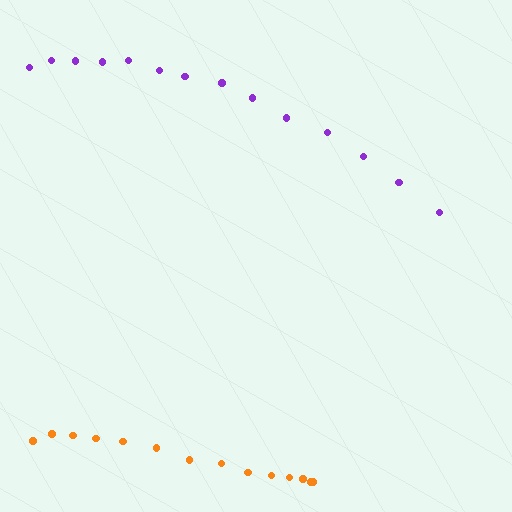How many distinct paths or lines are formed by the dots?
There are 2 distinct paths.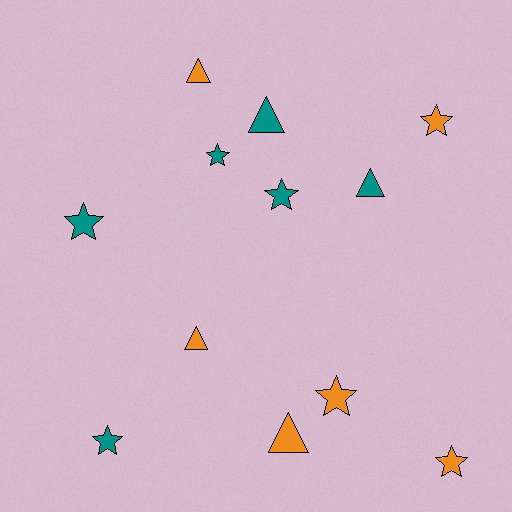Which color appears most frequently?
Teal, with 6 objects.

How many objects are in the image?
There are 12 objects.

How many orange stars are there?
There are 3 orange stars.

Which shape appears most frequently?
Star, with 7 objects.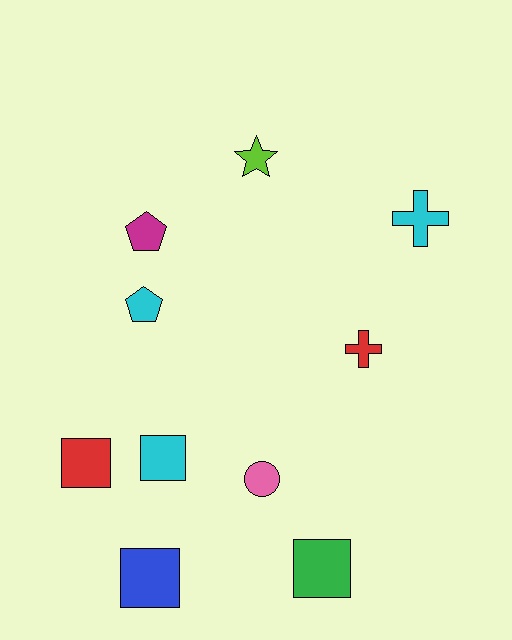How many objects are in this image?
There are 10 objects.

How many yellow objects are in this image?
There are no yellow objects.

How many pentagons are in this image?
There are 2 pentagons.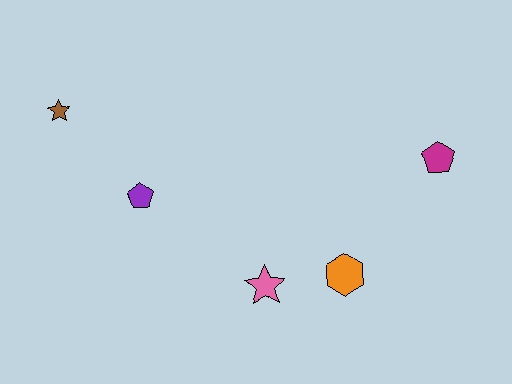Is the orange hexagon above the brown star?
No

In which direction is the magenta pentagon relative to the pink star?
The magenta pentagon is to the right of the pink star.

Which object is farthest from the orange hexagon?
The brown star is farthest from the orange hexagon.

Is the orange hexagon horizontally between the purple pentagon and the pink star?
No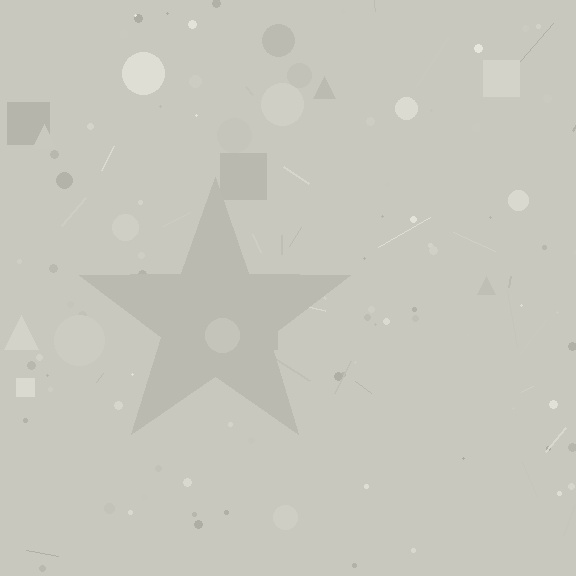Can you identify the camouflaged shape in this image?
The camouflaged shape is a star.